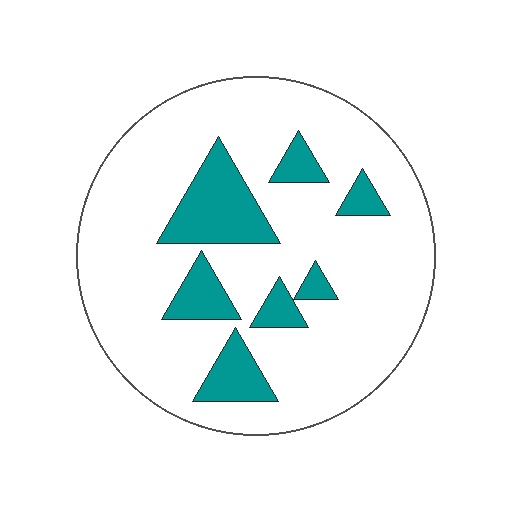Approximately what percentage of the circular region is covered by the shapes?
Approximately 20%.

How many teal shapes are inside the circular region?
7.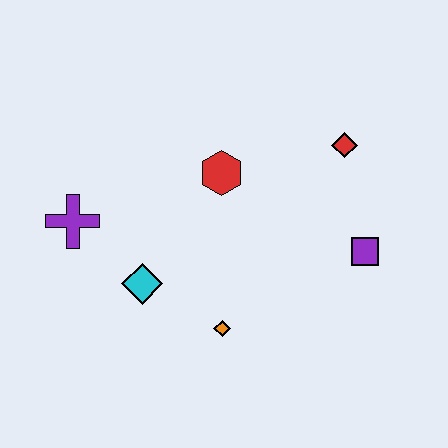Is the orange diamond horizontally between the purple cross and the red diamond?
Yes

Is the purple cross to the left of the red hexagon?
Yes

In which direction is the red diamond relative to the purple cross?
The red diamond is to the right of the purple cross.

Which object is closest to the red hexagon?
The red diamond is closest to the red hexagon.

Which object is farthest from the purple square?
The purple cross is farthest from the purple square.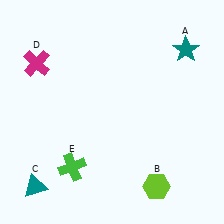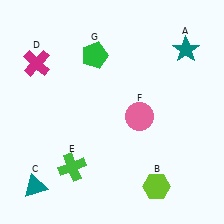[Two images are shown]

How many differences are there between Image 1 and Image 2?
There are 2 differences between the two images.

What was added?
A pink circle (F), a green pentagon (G) were added in Image 2.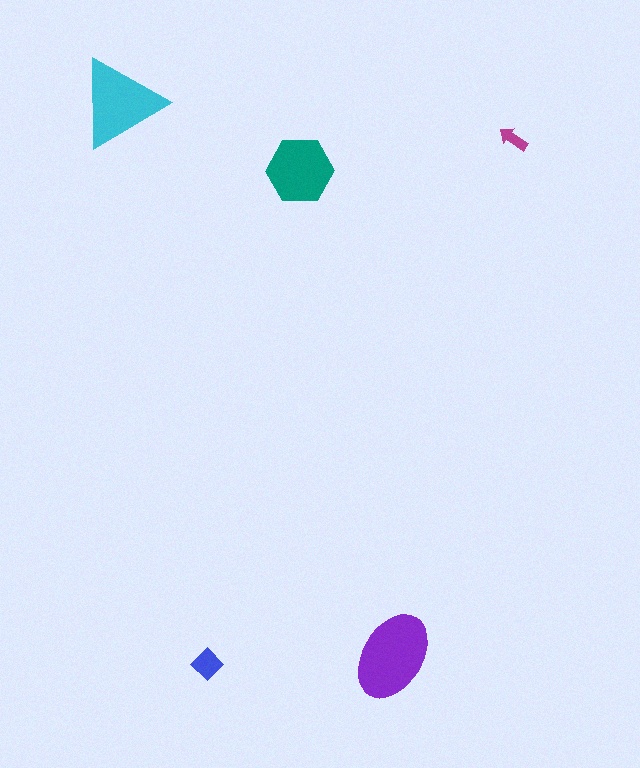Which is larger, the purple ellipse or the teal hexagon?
The purple ellipse.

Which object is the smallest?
The magenta arrow.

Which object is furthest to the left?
The cyan triangle is leftmost.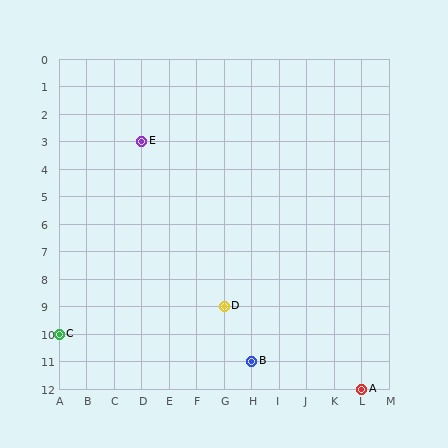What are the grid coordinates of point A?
Point A is at grid coordinates (L, 12).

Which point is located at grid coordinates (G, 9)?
Point D is at (G, 9).